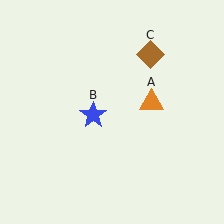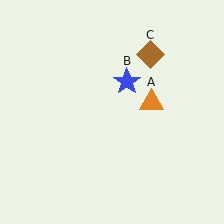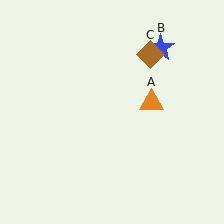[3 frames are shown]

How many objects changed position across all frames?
1 object changed position: blue star (object B).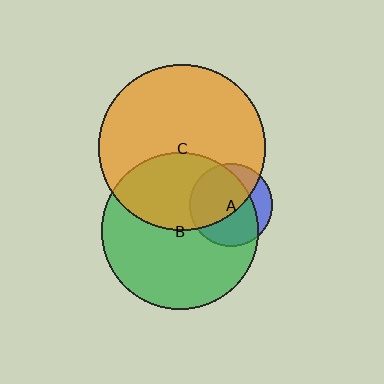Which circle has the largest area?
Circle C (orange).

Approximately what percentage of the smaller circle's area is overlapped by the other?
Approximately 75%.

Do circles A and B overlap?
Yes.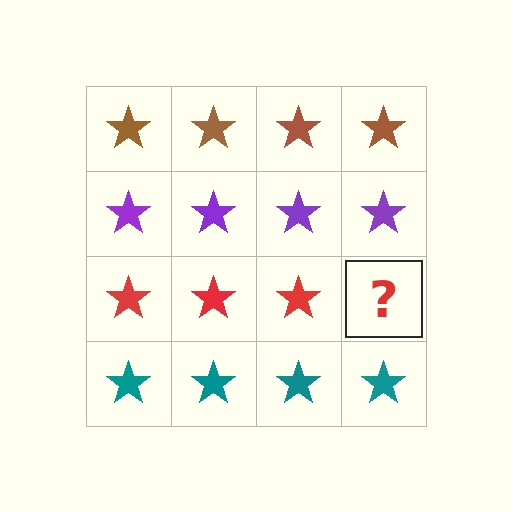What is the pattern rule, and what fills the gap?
The rule is that each row has a consistent color. The gap should be filled with a red star.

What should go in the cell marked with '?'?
The missing cell should contain a red star.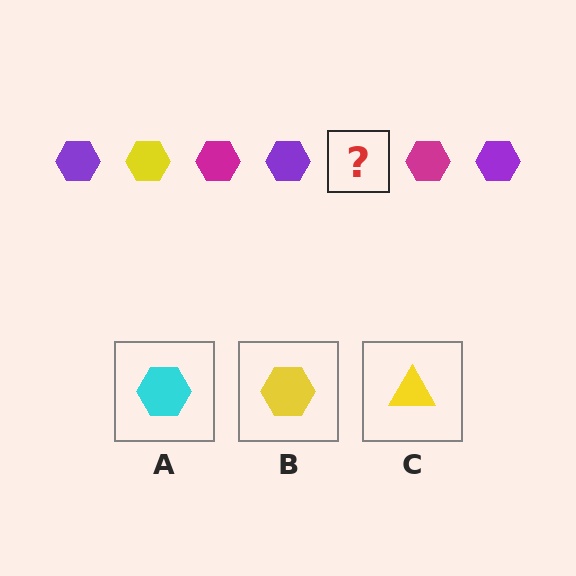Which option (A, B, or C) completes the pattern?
B.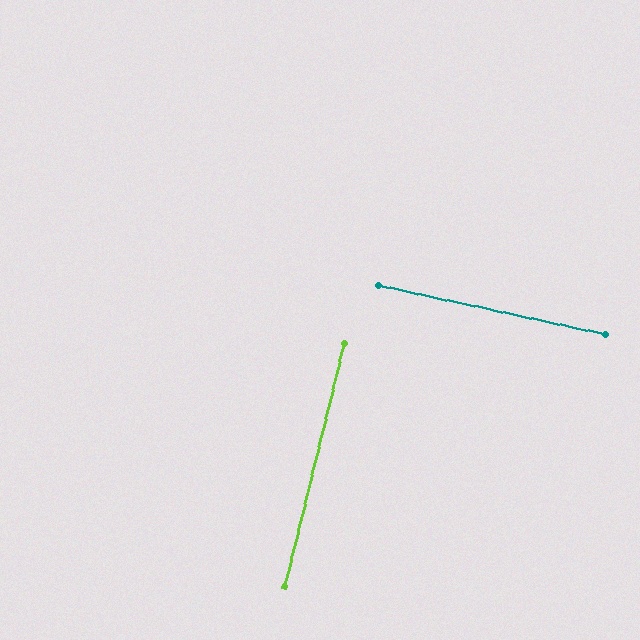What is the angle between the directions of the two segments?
Approximately 89 degrees.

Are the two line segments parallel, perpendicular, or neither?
Perpendicular — they meet at approximately 89°.